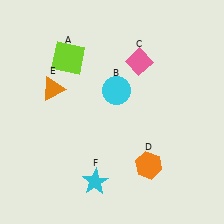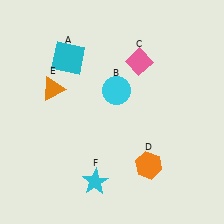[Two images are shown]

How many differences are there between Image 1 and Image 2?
There is 1 difference between the two images.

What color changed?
The square (A) changed from lime in Image 1 to cyan in Image 2.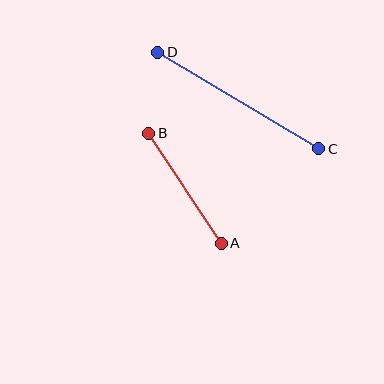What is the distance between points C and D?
The distance is approximately 188 pixels.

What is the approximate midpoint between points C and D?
The midpoint is at approximately (238, 100) pixels.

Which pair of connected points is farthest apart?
Points C and D are farthest apart.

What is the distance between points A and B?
The distance is approximately 132 pixels.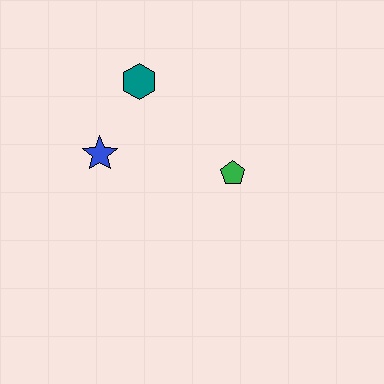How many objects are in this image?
There are 3 objects.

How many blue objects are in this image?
There is 1 blue object.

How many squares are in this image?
There are no squares.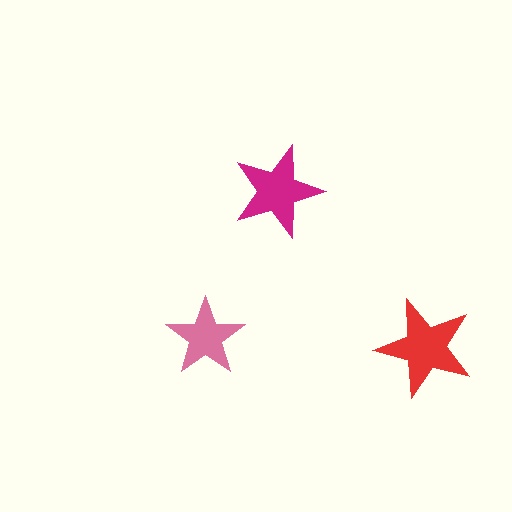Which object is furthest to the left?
The pink star is leftmost.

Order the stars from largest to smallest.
the red one, the magenta one, the pink one.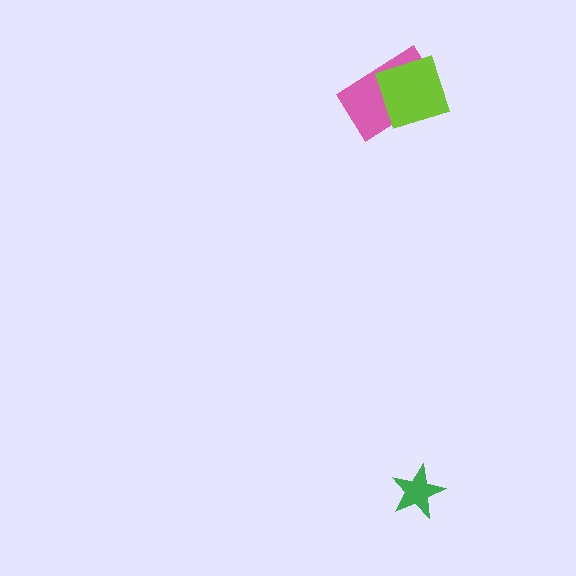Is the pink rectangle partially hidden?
Yes, it is partially covered by another shape.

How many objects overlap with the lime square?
1 object overlaps with the lime square.